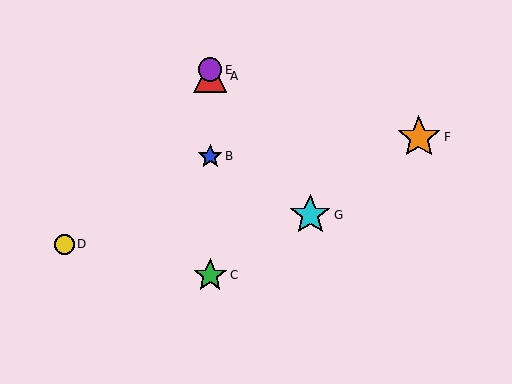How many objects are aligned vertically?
4 objects (A, B, C, E) are aligned vertically.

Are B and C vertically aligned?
Yes, both are at x≈210.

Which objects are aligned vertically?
Objects A, B, C, E are aligned vertically.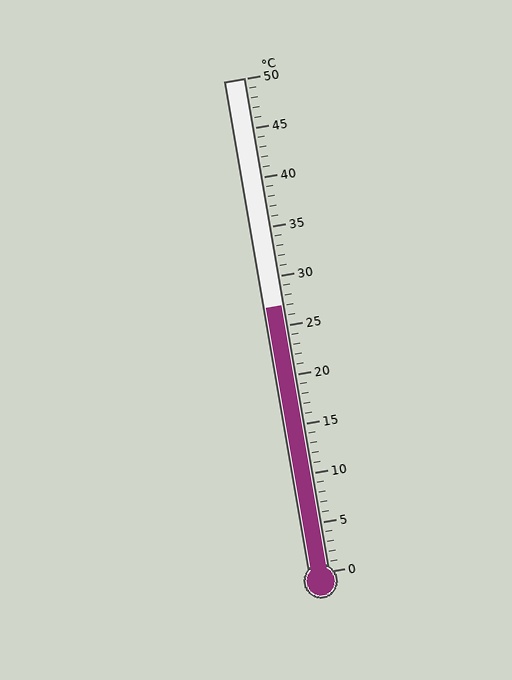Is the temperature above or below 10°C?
The temperature is above 10°C.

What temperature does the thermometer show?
The thermometer shows approximately 27°C.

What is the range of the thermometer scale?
The thermometer scale ranges from 0°C to 50°C.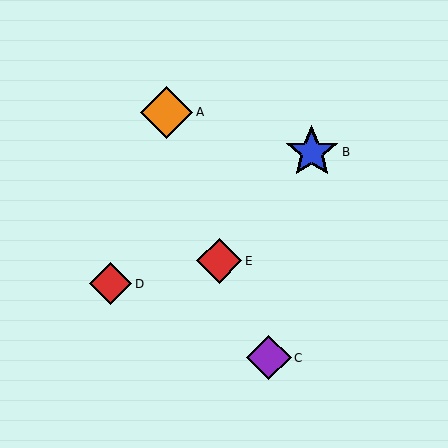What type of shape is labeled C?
Shape C is a purple diamond.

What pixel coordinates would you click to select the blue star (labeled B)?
Click at (312, 152) to select the blue star B.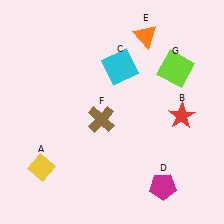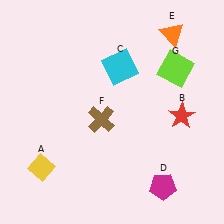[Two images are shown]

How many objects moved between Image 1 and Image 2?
1 object moved between the two images.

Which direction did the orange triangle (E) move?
The orange triangle (E) moved right.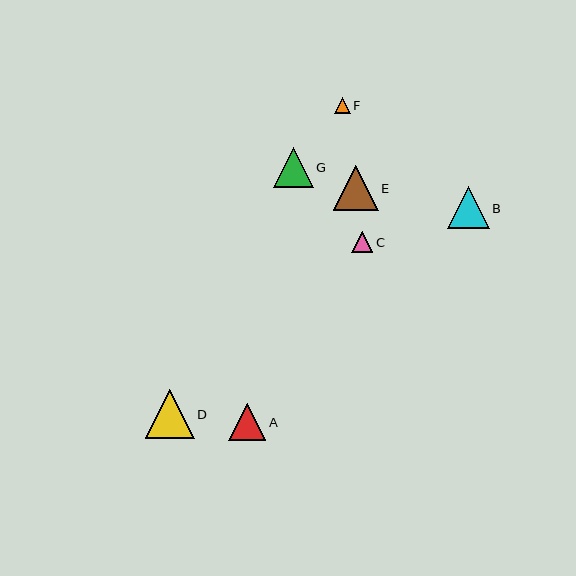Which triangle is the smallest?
Triangle F is the smallest with a size of approximately 15 pixels.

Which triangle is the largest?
Triangle D is the largest with a size of approximately 49 pixels.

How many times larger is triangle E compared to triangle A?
Triangle E is approximately 1.2 times the size of triangle A.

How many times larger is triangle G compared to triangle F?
Triangle G is approximately 2.6 times the size of triangle F.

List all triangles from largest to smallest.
From largest to smallest: D, E, B, G, A, C, F.